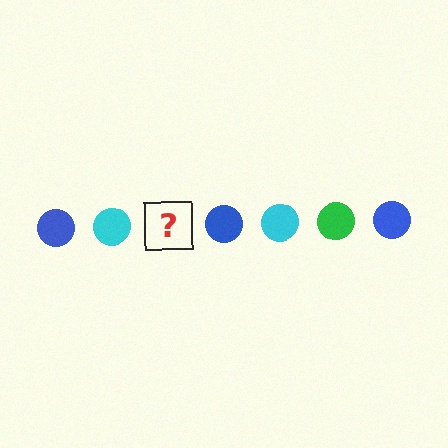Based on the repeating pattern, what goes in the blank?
The blank should be a green circle.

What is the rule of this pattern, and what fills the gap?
The rule is that the pattern cycles through blue, cyan, green circles. The gap should be filled with a green circle.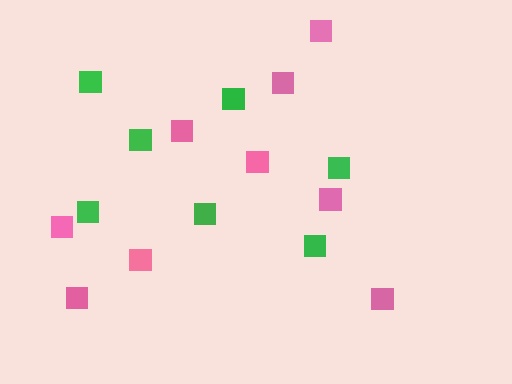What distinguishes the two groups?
There are 2 groups: one group of green squares (7) and one group of pink squares (9).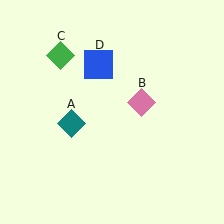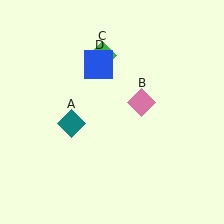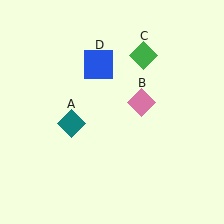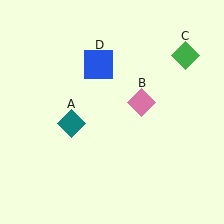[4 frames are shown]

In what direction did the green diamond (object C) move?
The green diamond (object C) moved right.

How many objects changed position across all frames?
1 object changed position: green diamond (object C).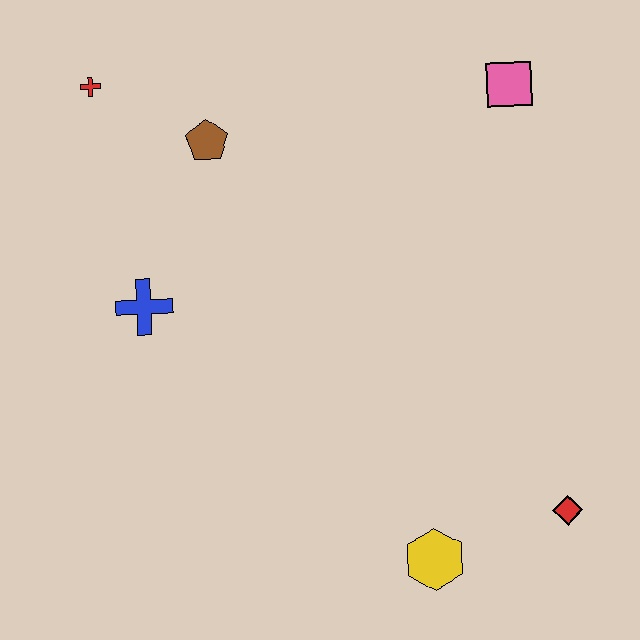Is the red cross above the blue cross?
Yes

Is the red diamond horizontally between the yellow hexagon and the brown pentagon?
No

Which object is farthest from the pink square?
The yellow hexagon is farthest from the pink square.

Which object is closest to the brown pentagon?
The red cross is closest to the brown pentagon.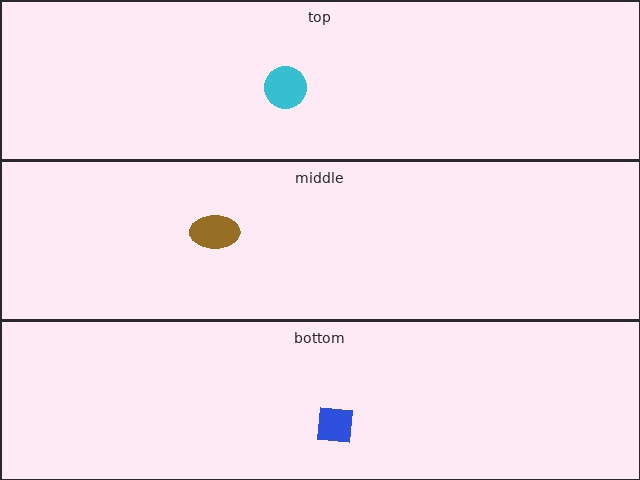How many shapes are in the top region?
1.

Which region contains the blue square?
The bottom region.